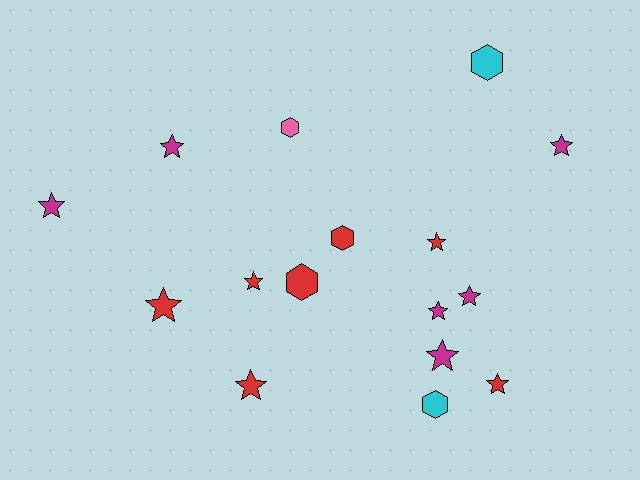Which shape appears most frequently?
Star, with 11 objects.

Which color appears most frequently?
Red, with 7 objects.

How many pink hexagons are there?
There is 1 pink hexagon.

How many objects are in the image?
There are 16 objects.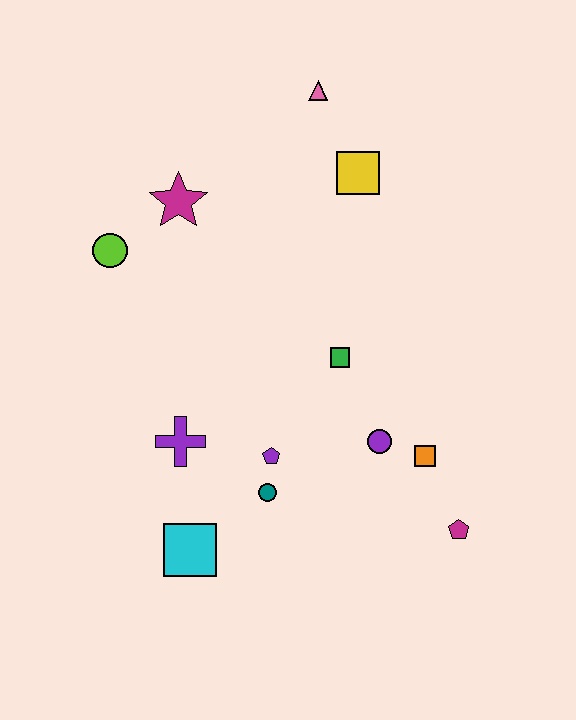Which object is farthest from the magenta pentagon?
The pink triangle is farthest from the magenta pentagon.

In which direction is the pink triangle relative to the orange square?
The pink triangle is above the orange square.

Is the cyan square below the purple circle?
Yes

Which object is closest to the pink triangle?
The yellow square is closest to the pink triangle.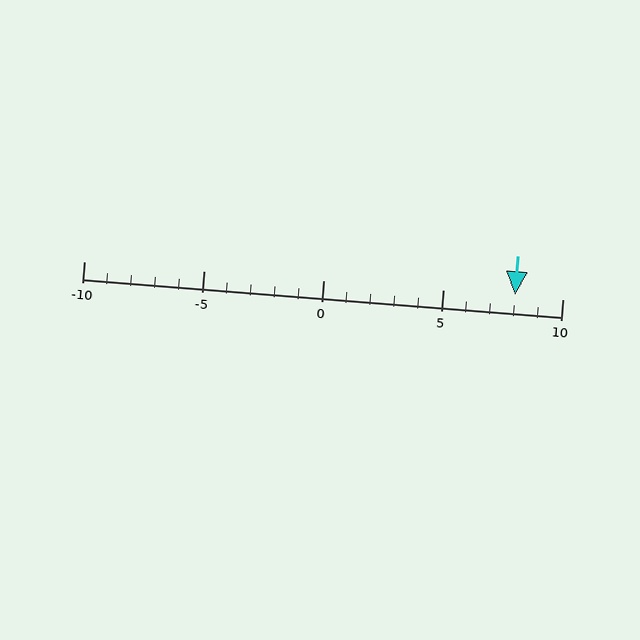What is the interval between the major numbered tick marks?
The major tick marks are spaced 5 units apart.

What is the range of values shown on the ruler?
The ruler shows values from -10 to 10.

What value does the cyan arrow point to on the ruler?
The cyan arrow points to approximately 8.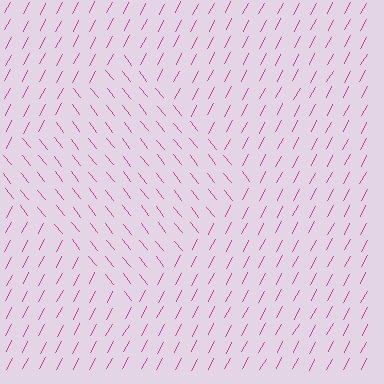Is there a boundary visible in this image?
Yes, there is a texture boundary formed by a change in line orientation.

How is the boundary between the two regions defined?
The boundary is defined purely by a change in line orientation (approximately 66 degrees difference). All lines are the same color and thickness.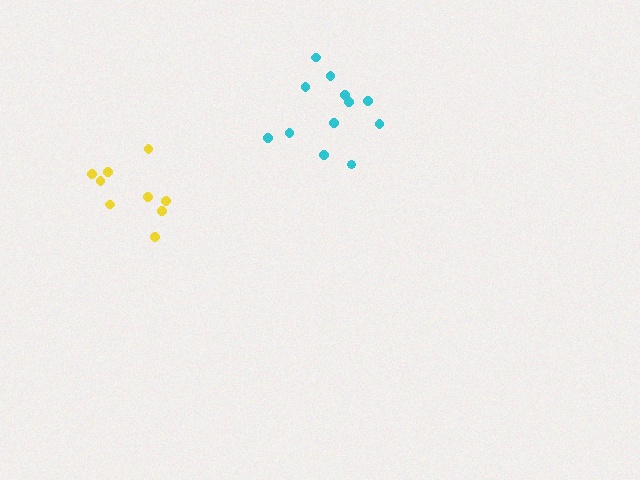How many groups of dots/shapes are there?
There are 2 groups.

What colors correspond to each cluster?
The clusters are colored: yellow, cyan.